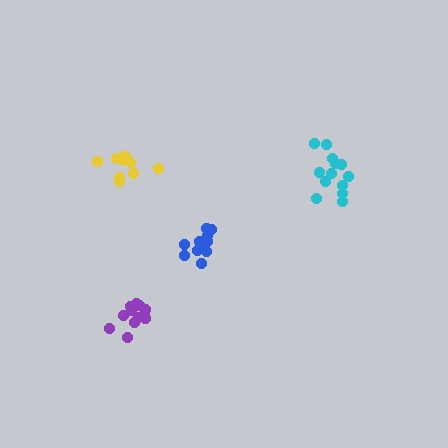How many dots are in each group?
Group 1: 13 dots, Group 2: 12 dots, Group 3: 11 dots, Group 4: 11 dots (47 total).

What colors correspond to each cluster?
The clusters are colored: cyan, purple, yellow, blue.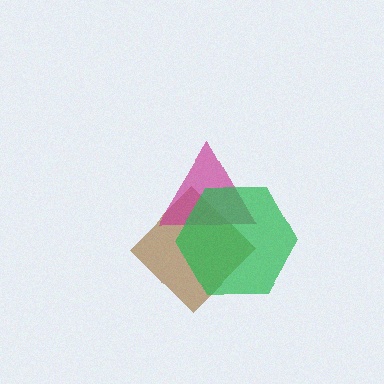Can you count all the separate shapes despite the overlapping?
Yes, there are 3 separate shapes.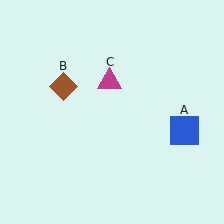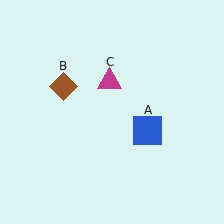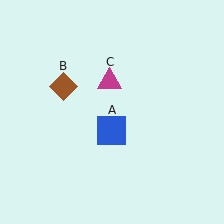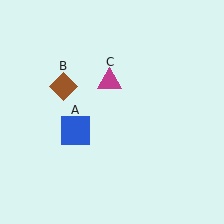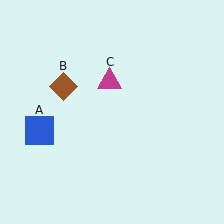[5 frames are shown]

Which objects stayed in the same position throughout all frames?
Brown diamond (object B) and magenta triangle (object C) remained stationary.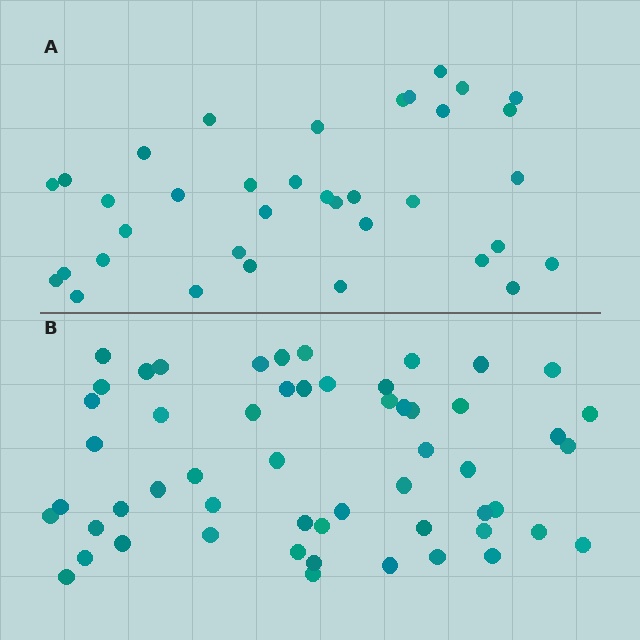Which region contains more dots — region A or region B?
Region B (the bottom region) has more dots.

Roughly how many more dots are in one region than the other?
Region B has approximately 20 more dots than region A.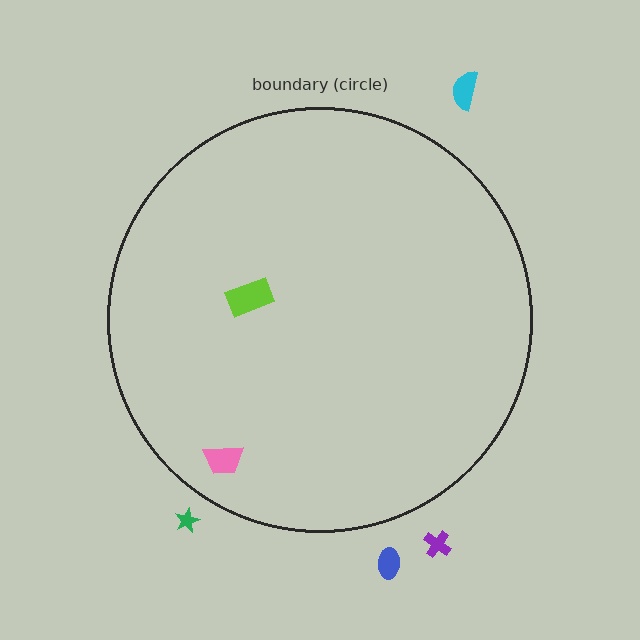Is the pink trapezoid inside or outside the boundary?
Inside.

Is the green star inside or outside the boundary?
Outside.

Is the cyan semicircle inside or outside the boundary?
Outside.